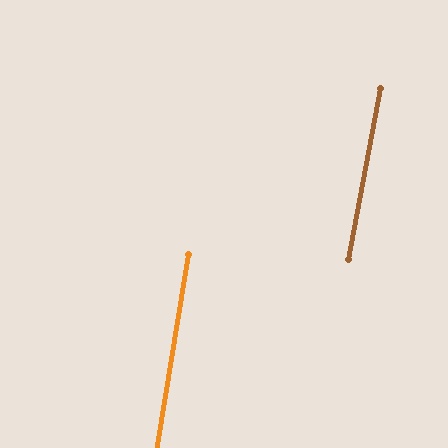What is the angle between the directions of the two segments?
Approximately 2 degrees.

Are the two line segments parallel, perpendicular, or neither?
Parallel — their directions differ by only 1.6°.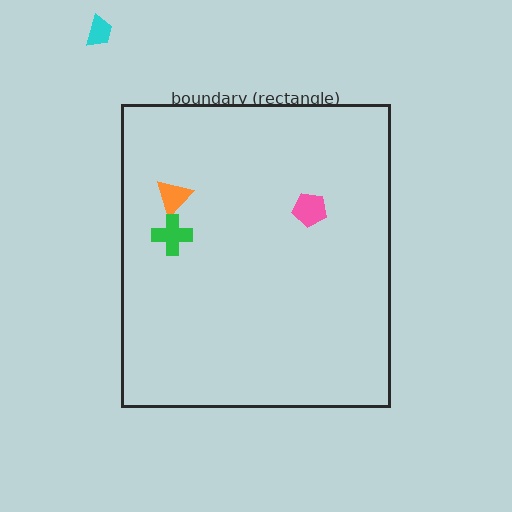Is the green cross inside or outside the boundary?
Inside.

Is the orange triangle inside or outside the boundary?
Inside.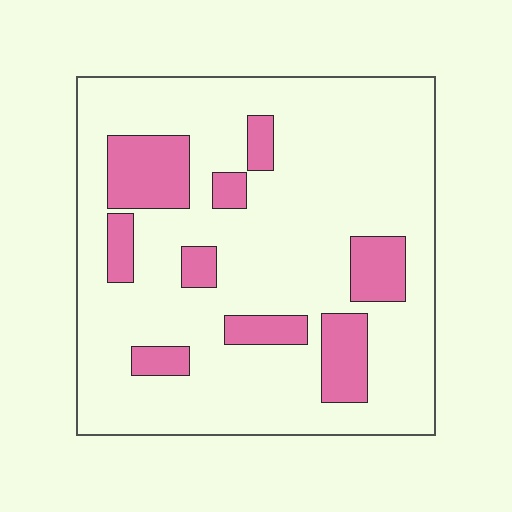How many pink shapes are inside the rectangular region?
9.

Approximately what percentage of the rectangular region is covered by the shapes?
Approximately 20%.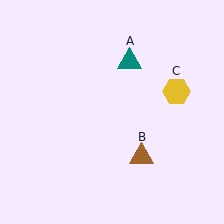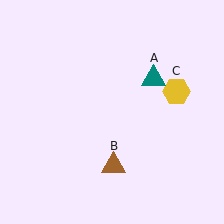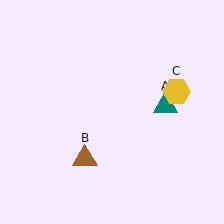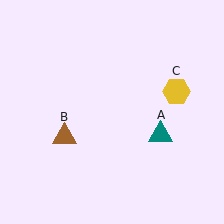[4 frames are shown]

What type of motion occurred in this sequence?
The teal triangle (object A), brown triangle (object B) rotated clockwise around the center of the scene.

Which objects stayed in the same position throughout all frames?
Yellow hexagon (object C) remained stationary.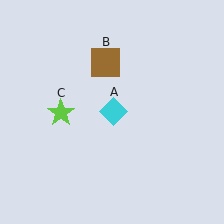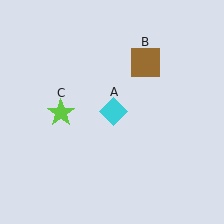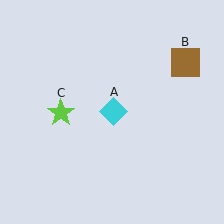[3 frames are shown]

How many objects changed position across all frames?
1 object changed position: brown square (object B).